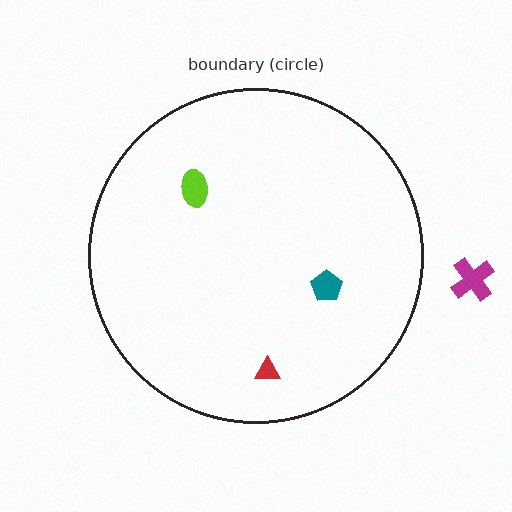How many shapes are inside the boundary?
3 inside, 1 outside.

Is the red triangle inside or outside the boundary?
Inside.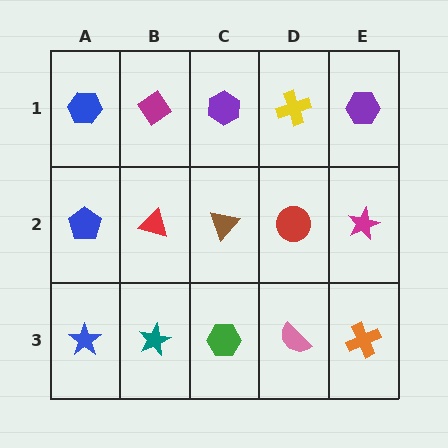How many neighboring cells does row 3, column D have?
3.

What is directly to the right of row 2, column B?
A brown triangle.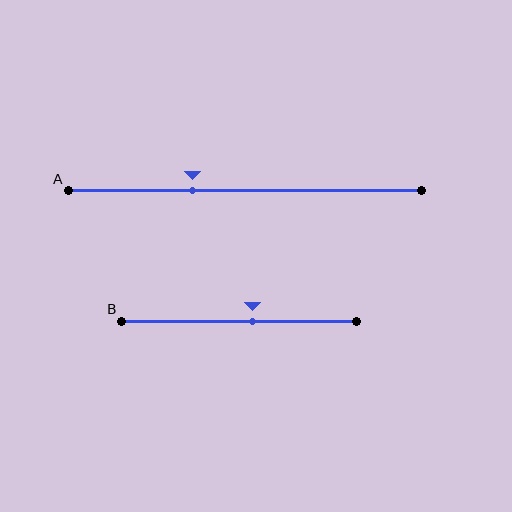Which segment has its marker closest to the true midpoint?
Segment B has its marker closest to the true midpoint.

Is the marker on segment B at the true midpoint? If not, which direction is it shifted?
No, the marker on segment B is shifted to the right by about 6% of the segment length.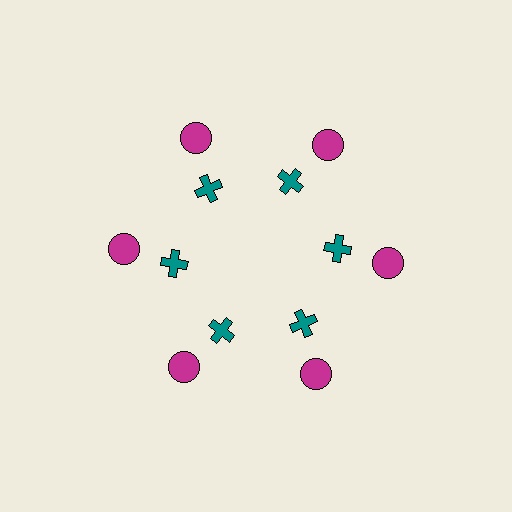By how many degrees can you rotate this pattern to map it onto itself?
The pattern maps onto itself every 60 degrees of rotation.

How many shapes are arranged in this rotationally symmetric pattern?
There are 12 shapes, arranged in 6 groups of 2.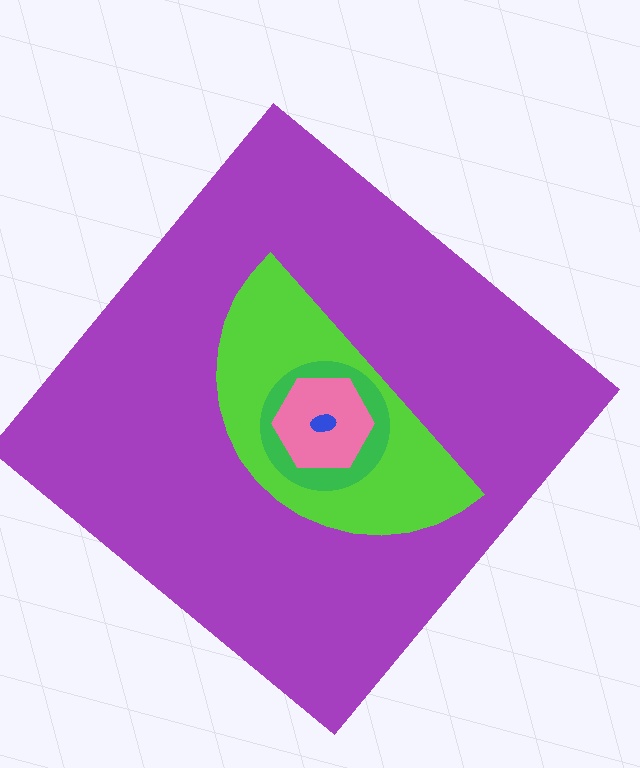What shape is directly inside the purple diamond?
The lime semicircle.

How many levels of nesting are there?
5.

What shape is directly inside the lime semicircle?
The green circle.